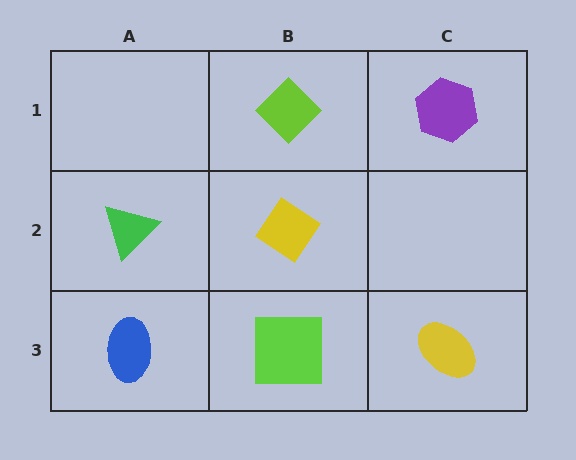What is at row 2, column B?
A yellow diamond.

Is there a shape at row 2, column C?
No, that cell is empty.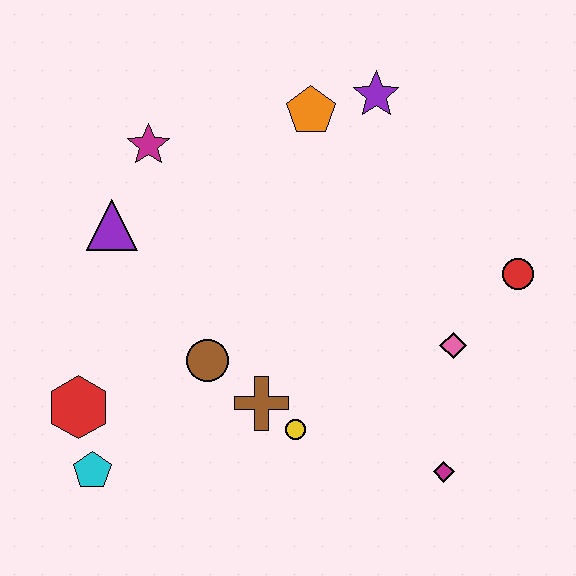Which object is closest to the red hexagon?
The cyan pentagon is closest to the red hexagon.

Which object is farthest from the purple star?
The cyan pentagon is farthest from the purple star.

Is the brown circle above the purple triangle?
No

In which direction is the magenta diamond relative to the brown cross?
The magenta diamond is to the right of the brown cross.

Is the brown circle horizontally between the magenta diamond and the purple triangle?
Yes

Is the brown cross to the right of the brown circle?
Yes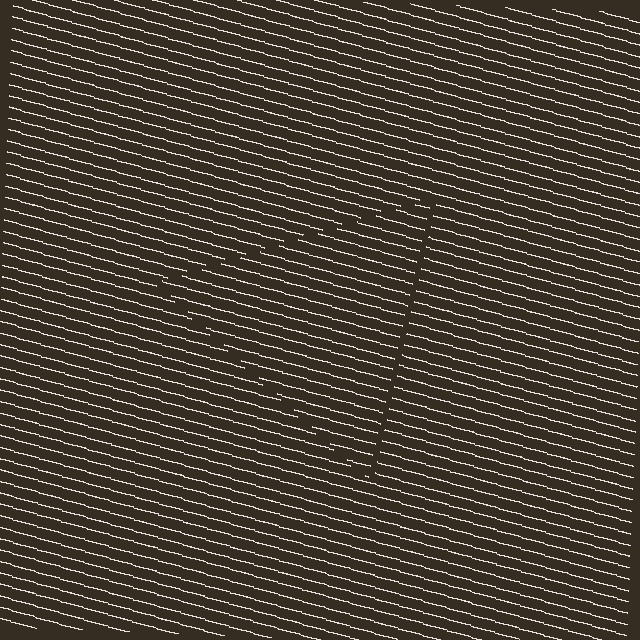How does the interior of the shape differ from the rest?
The interior of the shape contains the same grating, shifted by half a period — the contour is defined by the phase discontinuity where line-ends from the inner and outer gratings abut.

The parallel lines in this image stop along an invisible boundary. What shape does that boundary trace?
An illusory triangle. The interior of the shape contains the same grating, shifted by half a period — the contour is defined by the phase discontinuity where line-ends from the inner and outer gratings abut.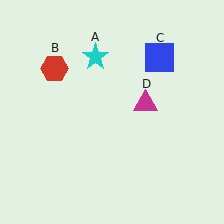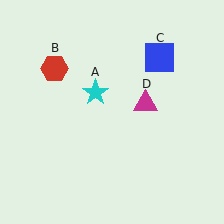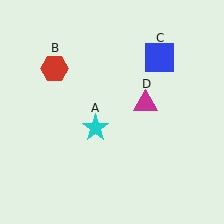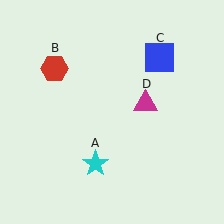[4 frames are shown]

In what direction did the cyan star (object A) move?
The cyan star (object A) moved down.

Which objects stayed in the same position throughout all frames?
Red hexagon (object B) and blue square (object C) and magenta triangle (object D) remained stationary.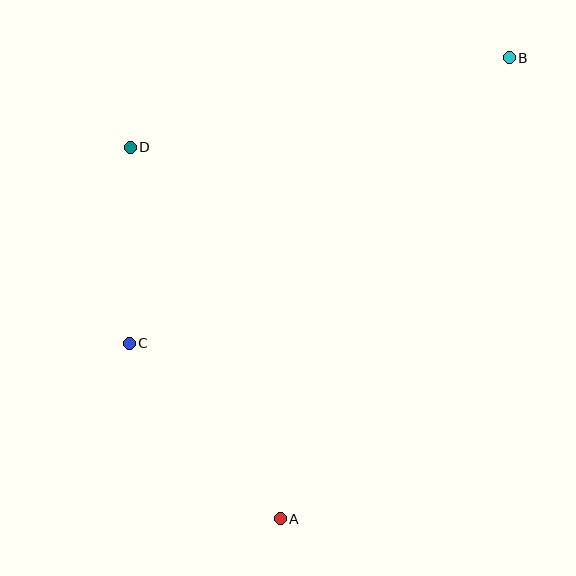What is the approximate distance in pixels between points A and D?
The distance between A and D is approximately 401 pixels.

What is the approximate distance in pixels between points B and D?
The distance between B and D is approximately 389 pixels.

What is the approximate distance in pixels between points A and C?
The distance between A and C is approximately 231 pixels.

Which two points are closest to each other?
Points C and D are closest to each other.